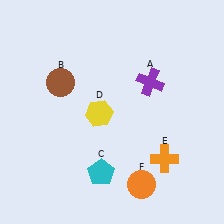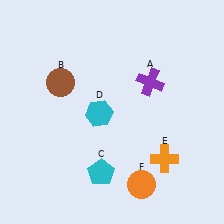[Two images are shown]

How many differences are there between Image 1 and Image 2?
There is 1 difference between the two images.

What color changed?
The hexagon (D) changed from yellow in Image 1 to cyan in Image 2.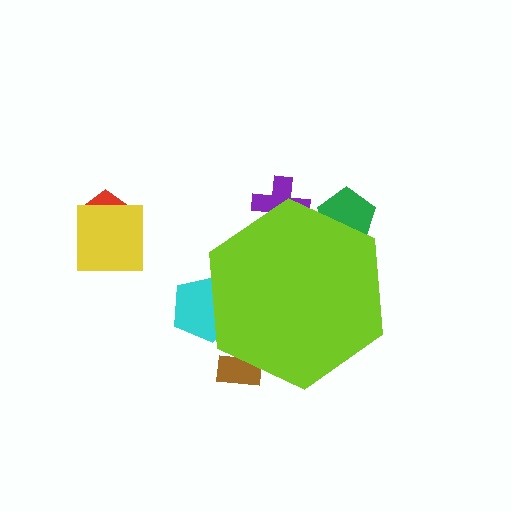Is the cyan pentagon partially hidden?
Yes, the cyan pentagon is partially hidden behind the lime hexagon.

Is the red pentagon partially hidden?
No, the red pentagon is fully visible.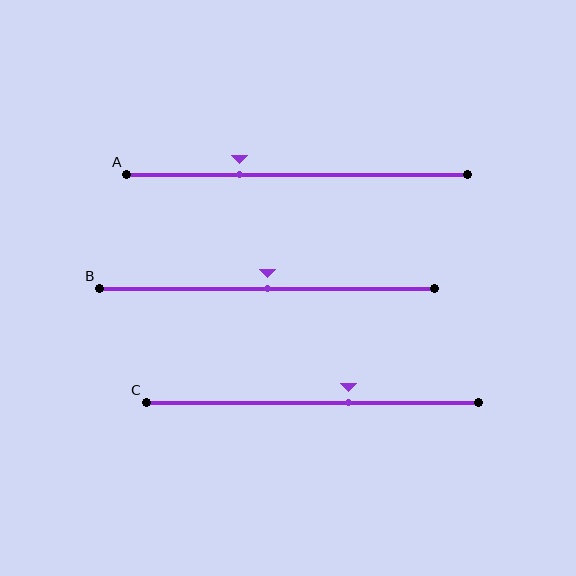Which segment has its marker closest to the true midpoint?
Segment B has its marker closest to the true midpoint.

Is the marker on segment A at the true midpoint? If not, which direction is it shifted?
No, the marker on segment A is shifted to the left by about 17% of the segment length.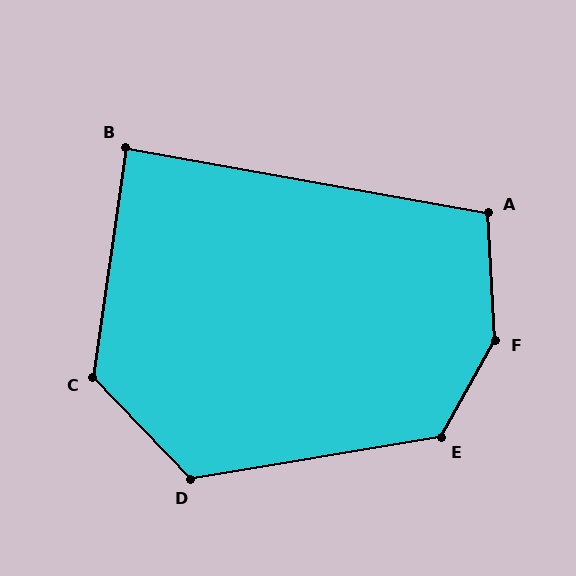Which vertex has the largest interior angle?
F, at approximately 148 degrees.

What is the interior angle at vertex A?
Approximately 103 degrees (obtuse).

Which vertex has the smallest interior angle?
B, at approximately 88 degrees.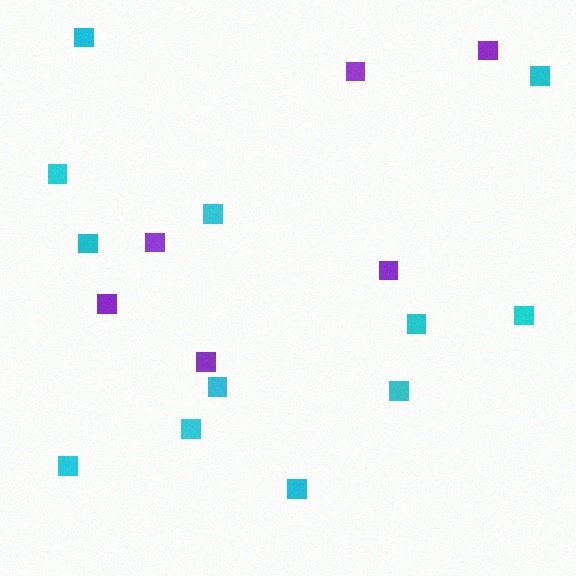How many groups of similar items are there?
There are 2 groups: one group of purple squares (6) and one group of cyan squares (12).